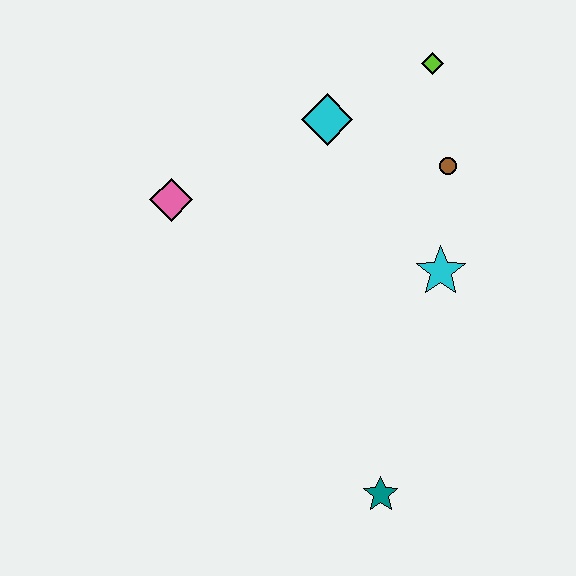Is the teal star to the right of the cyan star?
No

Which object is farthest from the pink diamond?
The teal star is farthest from the pink diamond.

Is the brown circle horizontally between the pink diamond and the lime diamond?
No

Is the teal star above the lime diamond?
No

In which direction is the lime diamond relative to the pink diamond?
The lime diamond is to the right of the pink diamond.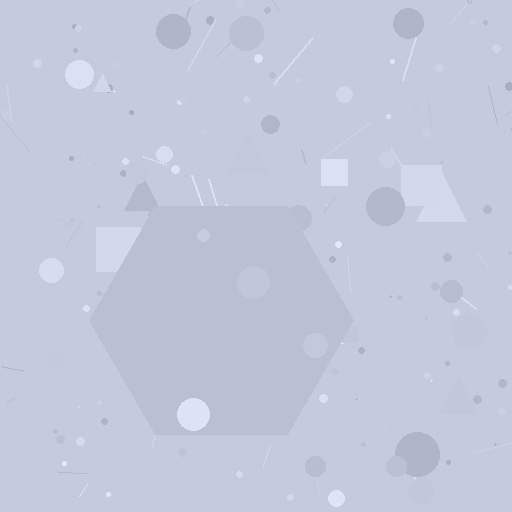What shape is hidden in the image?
A hexagon is hidden in the image.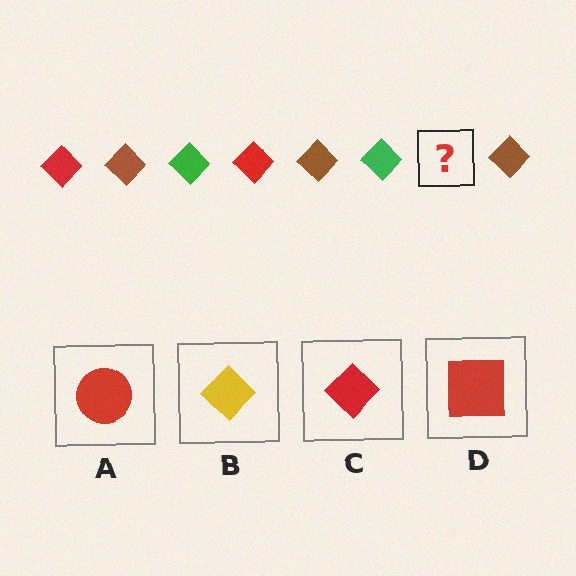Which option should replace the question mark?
Option C.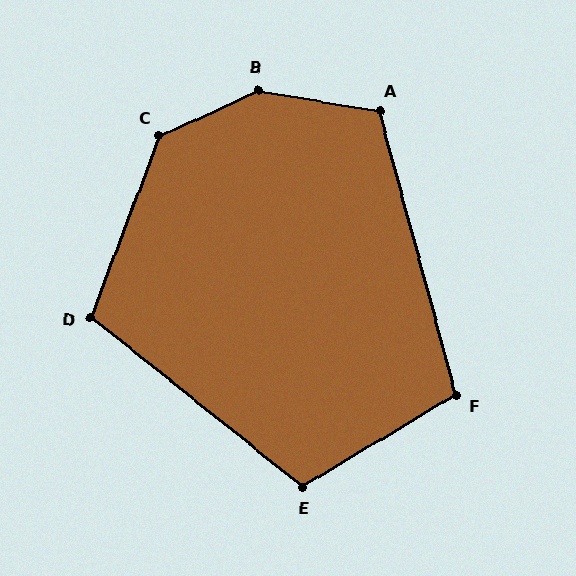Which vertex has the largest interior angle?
B, at approximately 146 degrees.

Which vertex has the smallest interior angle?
F, at approximately 106 degrees.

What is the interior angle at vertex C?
Approximately 135 degrees (obtuse).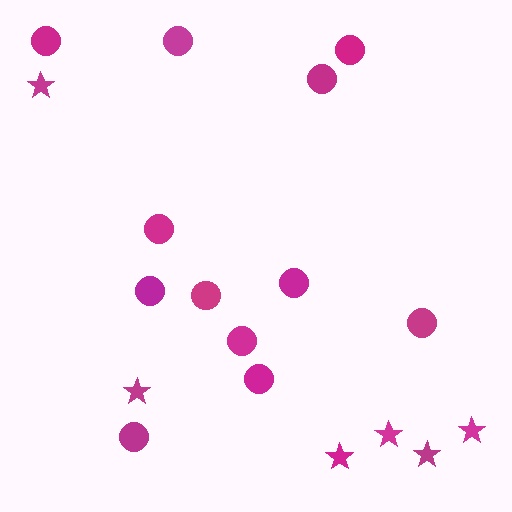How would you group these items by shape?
There are 2 groups: one group of circles (12) and one group of stars (6).